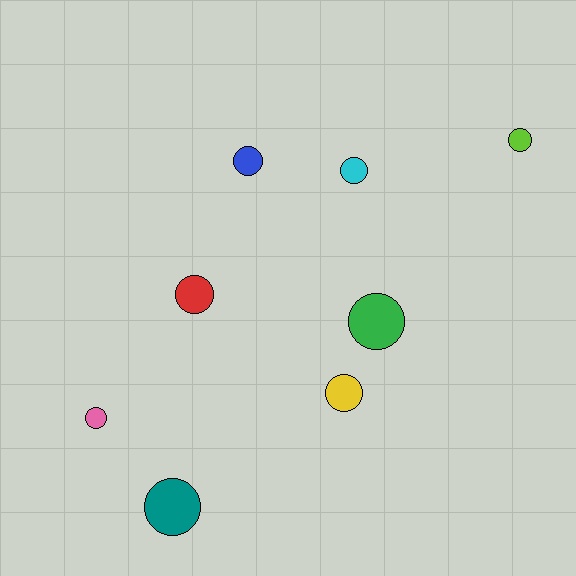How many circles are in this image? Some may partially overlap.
There are 8 circles.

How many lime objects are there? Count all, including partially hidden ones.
There is 1 lime object.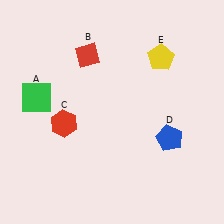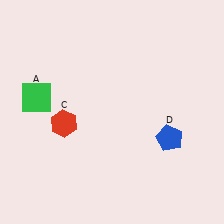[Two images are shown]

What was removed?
The red diamond (B), the yellow pentagon (E) were removed in Image 2.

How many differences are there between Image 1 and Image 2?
There are 2 differences between the two images.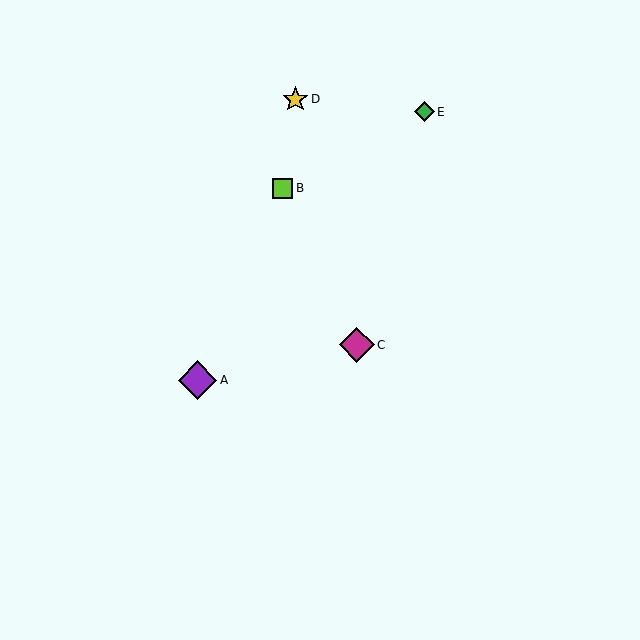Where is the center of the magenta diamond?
The center of the magenta diamond is at (357, 345).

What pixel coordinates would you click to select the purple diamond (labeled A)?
Click at (198, 380) to select the purple diamond A.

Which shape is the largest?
The purple diamond (labeled A) is the largest.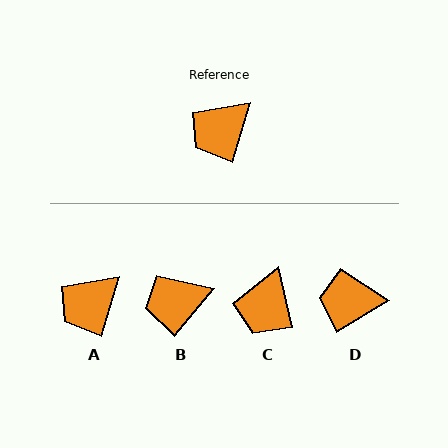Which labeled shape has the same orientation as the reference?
A.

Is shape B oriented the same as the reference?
No, it is off by about 23 degrees.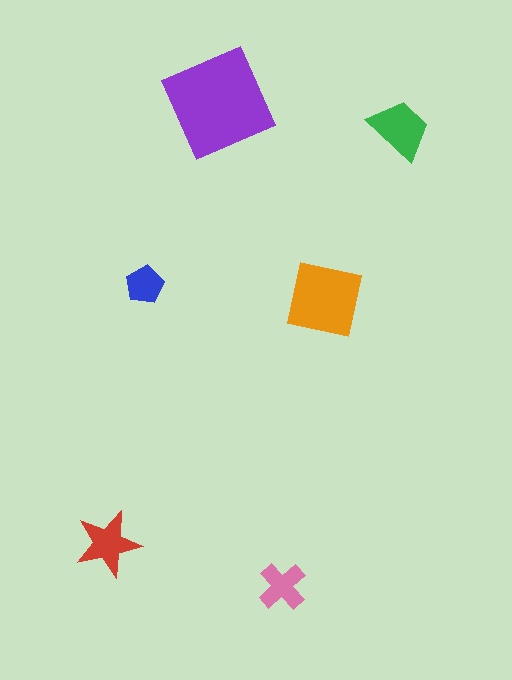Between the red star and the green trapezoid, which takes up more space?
The green trapezoid.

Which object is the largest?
The purple square.